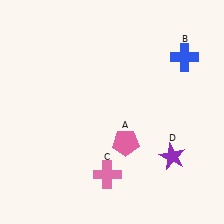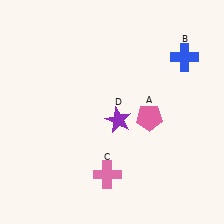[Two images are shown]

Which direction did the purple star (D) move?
The purple star (D) moved left.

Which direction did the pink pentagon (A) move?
The pink pentagon (A) moved up.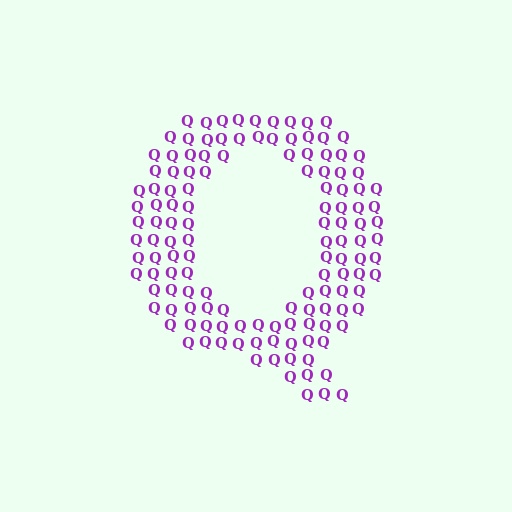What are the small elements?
The small elements are letter Q's.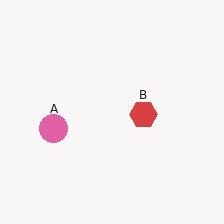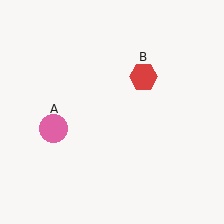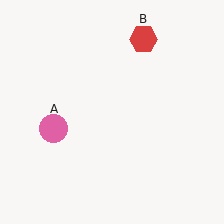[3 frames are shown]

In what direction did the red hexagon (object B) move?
The red hexagon (object B) moved up.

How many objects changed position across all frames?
1 object changed position: red hexagon (object B).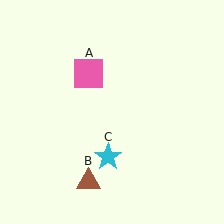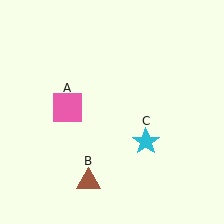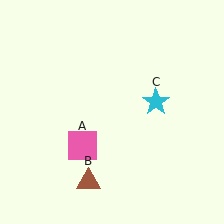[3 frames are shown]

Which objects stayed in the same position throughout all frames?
Brown triangle (object B) remained stationary.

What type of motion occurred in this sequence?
The pink square (object A), cyan star (object C) rotated counterclockwise around the center of the scene.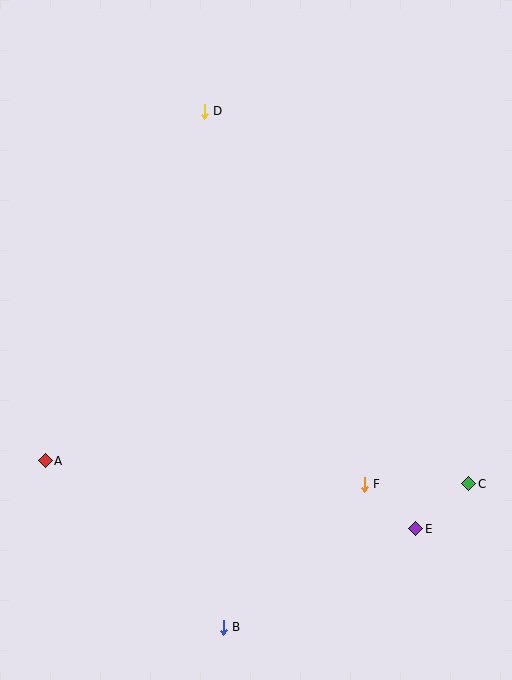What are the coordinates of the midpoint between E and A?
The midpoint between E and A is at (230, 495).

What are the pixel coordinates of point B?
Point B is at (223, 627).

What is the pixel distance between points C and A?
The distance between C and A is 424 pixels.